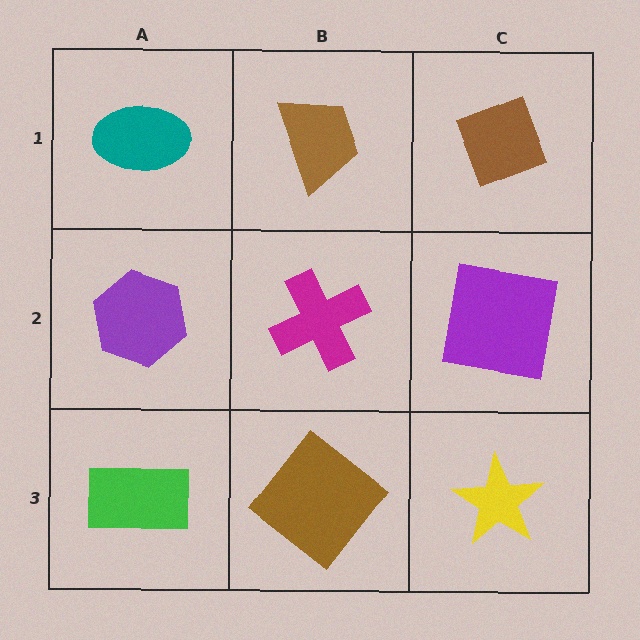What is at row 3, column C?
A yellow star.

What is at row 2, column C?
A purple square.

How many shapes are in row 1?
3 shapes.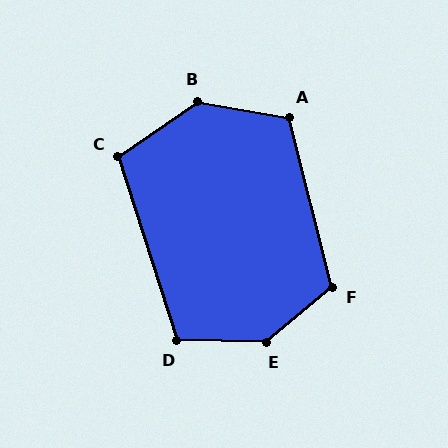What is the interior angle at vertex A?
Approximately 114 degrees (obtuse).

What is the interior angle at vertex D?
Approximately 109 degrees (obtuse).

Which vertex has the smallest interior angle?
C, at approximately 107 degrees.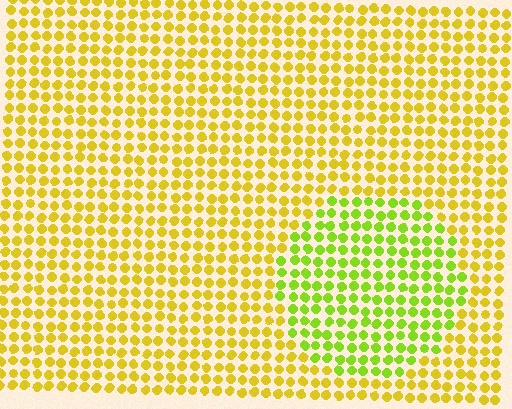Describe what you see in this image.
The image is filled with small yellow elements in a uniform arrangement. A circle-shaped region is visible where the elements are tinted to a slightly different hue, forming a subtle color boundary.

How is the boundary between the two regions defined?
The boundary is defined purely by a slight shift in hue (about 35 degrees). Spacing, size, and orientation are identical on both sides.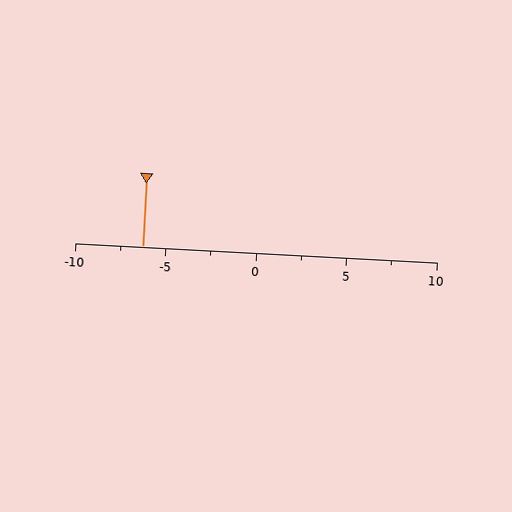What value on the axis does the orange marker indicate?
The marker indicates approximately -6.2.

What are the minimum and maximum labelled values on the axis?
The axis runs from -10 to 10.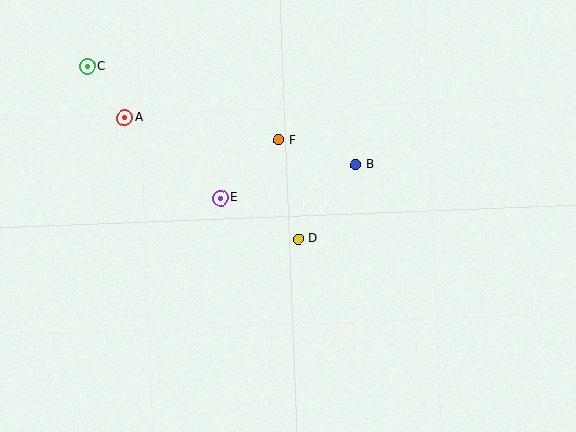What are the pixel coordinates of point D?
Point D is at (298, 239).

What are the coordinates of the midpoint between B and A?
The midpoint between B and A is at (240, 141).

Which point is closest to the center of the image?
Point D at (298, 239) is closest to the center.